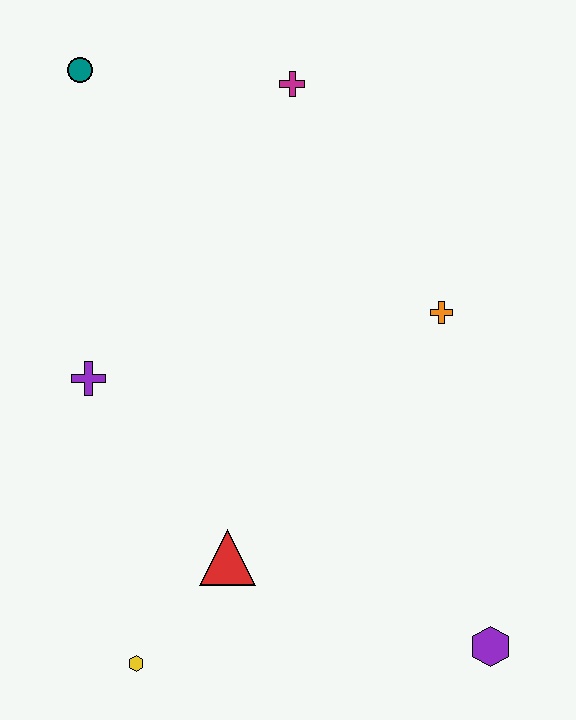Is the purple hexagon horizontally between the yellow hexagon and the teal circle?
No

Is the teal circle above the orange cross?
Yes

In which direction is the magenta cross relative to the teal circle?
The magenta cross is to the right of the teal circle.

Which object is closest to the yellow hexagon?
The red triangle is closest to the yellow hexagon.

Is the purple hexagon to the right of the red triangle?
Yes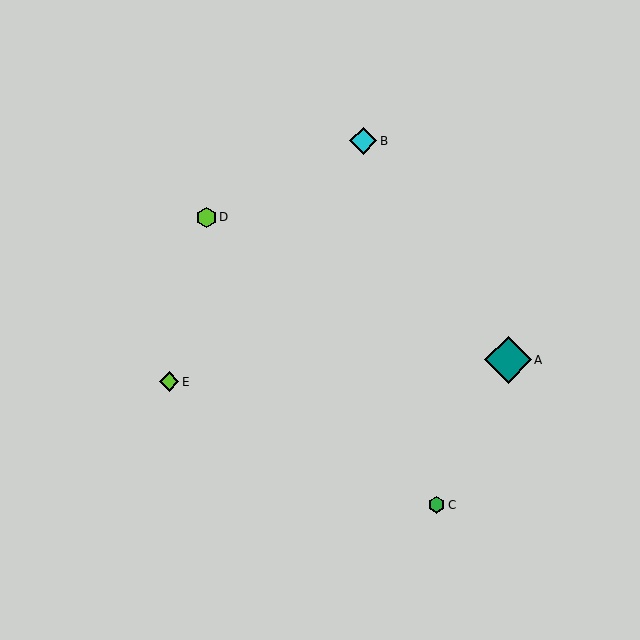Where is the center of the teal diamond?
The center of the teal diamond is at (508, 360).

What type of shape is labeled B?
Shape B is a cyan diamond.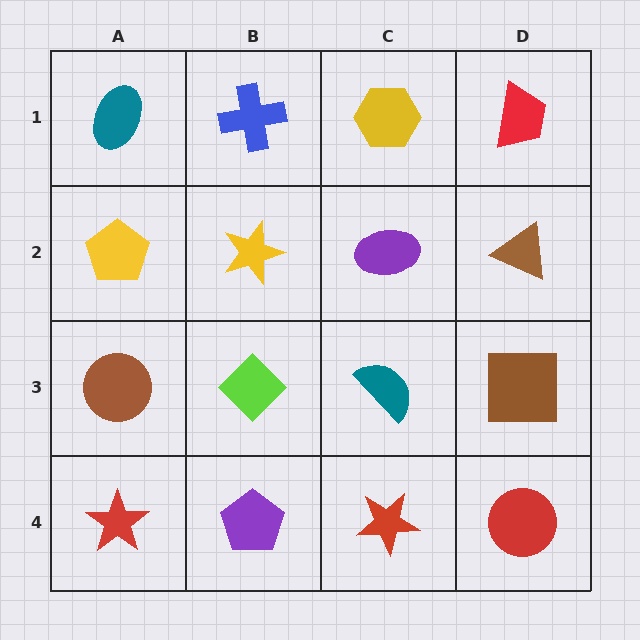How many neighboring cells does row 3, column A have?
3.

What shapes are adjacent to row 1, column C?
A purple ellipse (row 2, column C), a blue cross (row 1, column B), a red trapezoid (row 1, column D).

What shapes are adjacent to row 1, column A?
A yellow pentagon (row 2, column A), a blue cross (row 1, column B).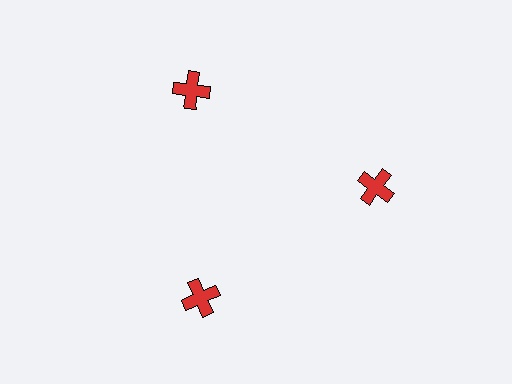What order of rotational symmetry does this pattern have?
This pattern has 3-fold rotational symmetry.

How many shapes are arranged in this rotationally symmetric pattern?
There are 3 shapes, arranged in 3 groups of 1.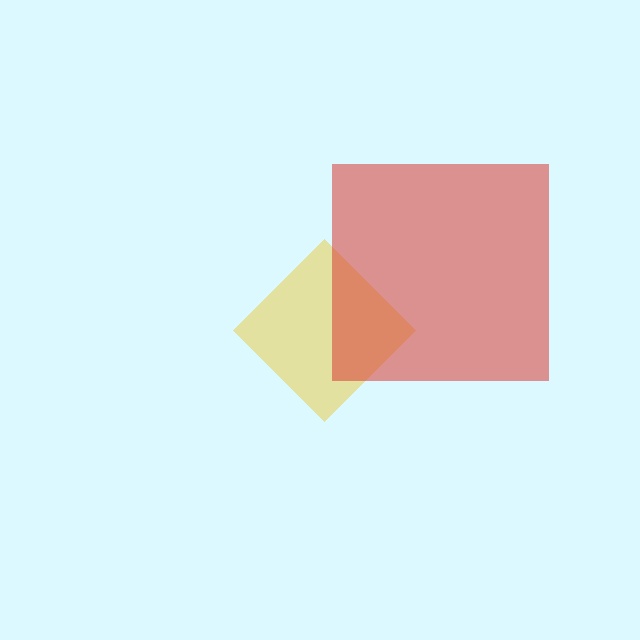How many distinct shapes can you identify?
There are 2 distinct shapes: a yellow diamond, a red square.